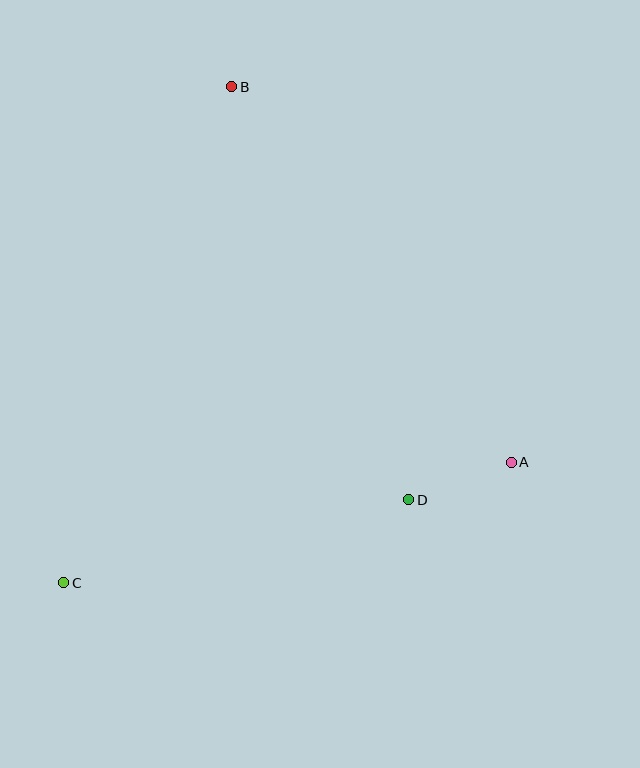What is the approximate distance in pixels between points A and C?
The distance between A and C is approximately 464 pixels.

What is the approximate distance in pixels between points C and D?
The distance between C and D is approximately 355 pixels.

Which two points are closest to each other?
Points A and D are closest to each other.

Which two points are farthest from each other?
Points B and C are farthest from each other.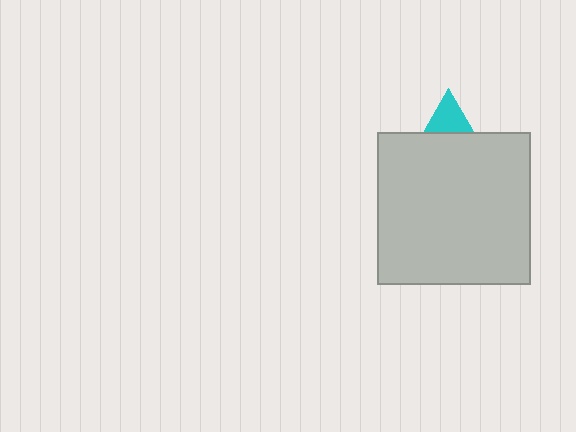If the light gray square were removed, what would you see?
You would see the complete cyan triangle.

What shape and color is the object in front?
The object in front is a light gray square.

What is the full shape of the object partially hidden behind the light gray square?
The partially hidden object is a cyan triangle.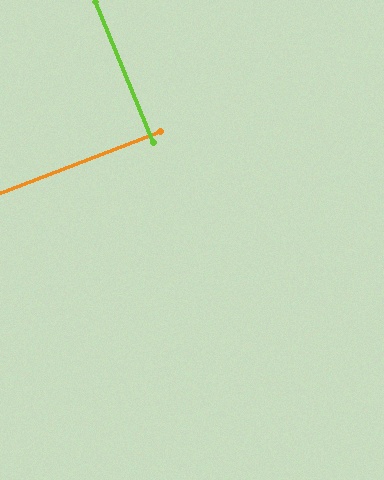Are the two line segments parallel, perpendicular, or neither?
Perpendicular — they meet at approximately 89°.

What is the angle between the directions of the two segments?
Approximately 89 degrees.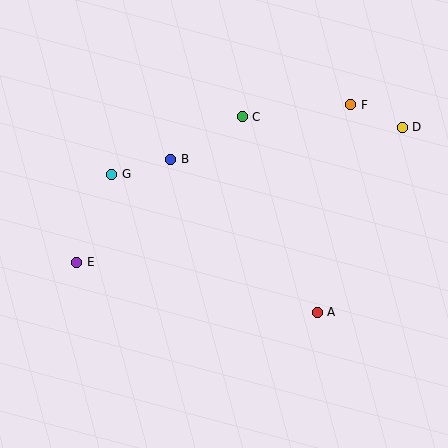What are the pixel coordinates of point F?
Point F is at (351, 105).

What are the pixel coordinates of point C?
Point C is at (242, 117).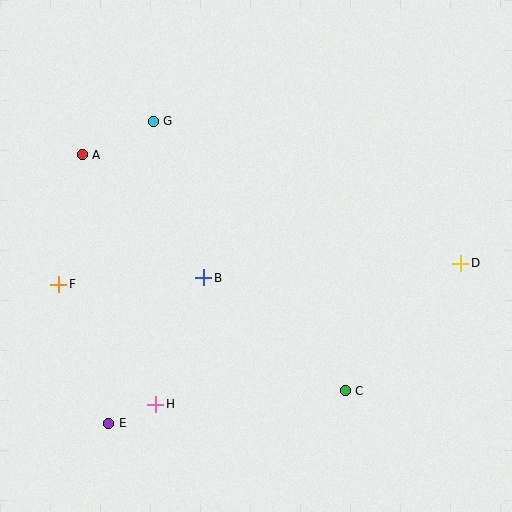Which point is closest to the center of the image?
Point B at (204, 278) is closest to the center.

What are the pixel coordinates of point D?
Point D is at (461, 263).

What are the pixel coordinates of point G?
Point G is at (153, 121).